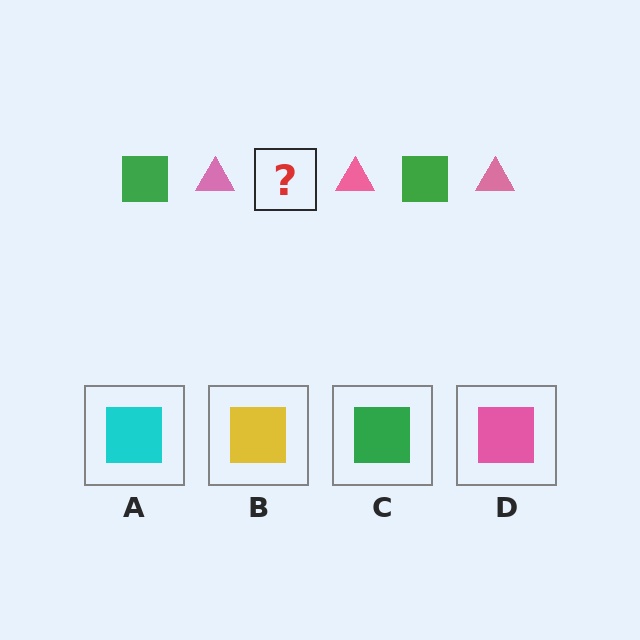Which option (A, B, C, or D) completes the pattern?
C.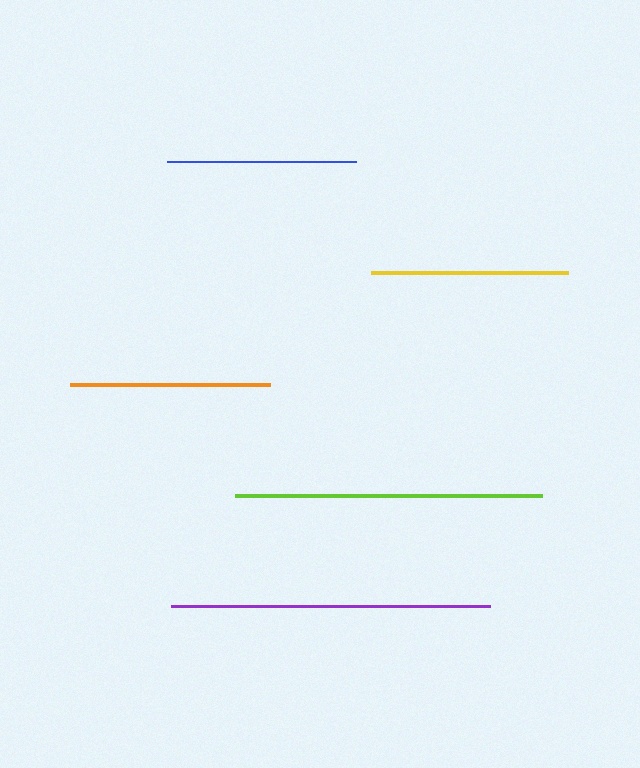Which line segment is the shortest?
The blue line is the shortest at approximately 190 pixels.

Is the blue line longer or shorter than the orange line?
The orange line is longer than the blue line.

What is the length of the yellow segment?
The yellow segment is approximately 196 pixels long.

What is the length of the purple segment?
The purple segment is approximately 319 pixels long.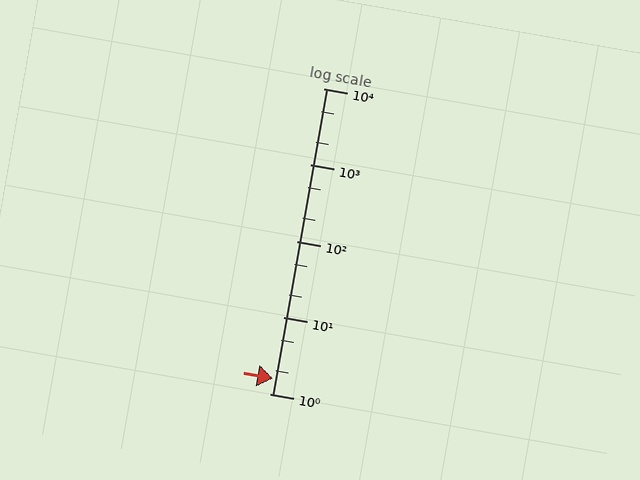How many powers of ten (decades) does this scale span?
The scale spans 4 decades, from 1 to 10000.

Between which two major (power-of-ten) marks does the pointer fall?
The pointer is between 1 and 10.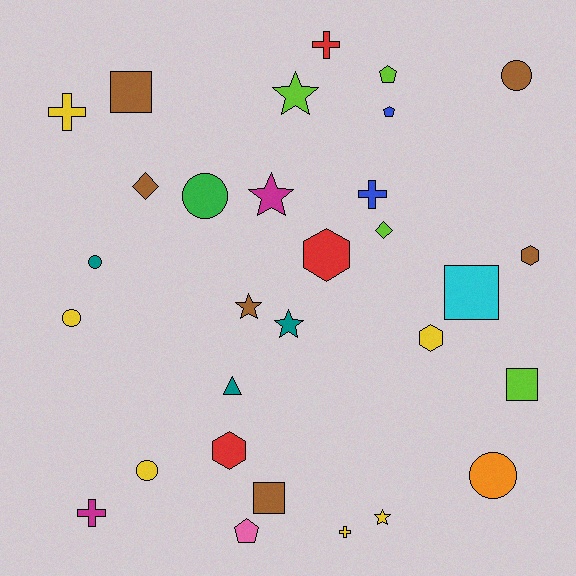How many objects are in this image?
There are 30 objects.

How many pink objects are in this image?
There is 1 pink object.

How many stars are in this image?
There are 5 stars.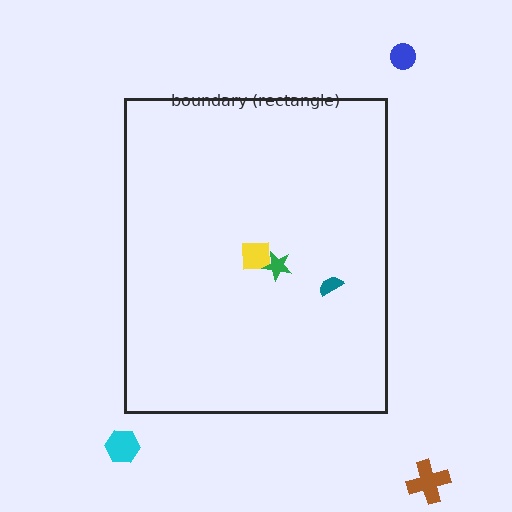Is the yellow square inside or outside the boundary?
Inside.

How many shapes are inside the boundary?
3 inside, 3 outside.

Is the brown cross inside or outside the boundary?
Outside.